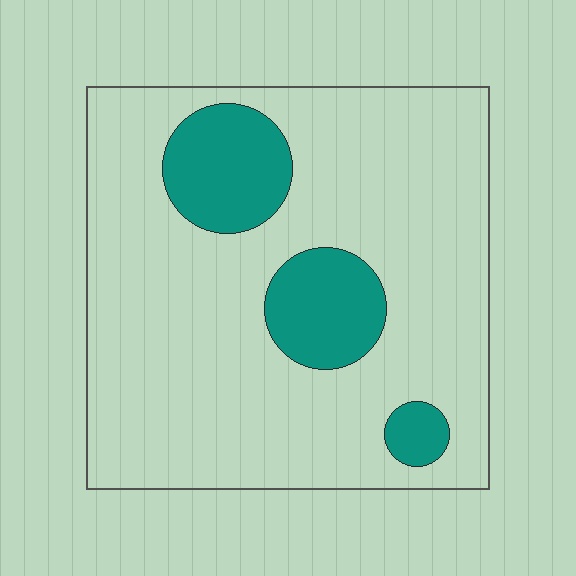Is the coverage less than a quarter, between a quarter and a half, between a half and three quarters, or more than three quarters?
Less than a quarter.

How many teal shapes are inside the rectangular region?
3.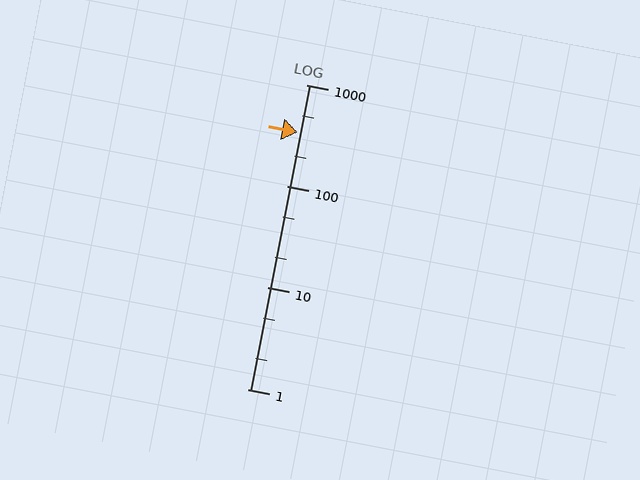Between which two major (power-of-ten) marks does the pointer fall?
The pointer is between 100 and 1000.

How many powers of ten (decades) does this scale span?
The scale spans 3 decades, from 1 to 1000.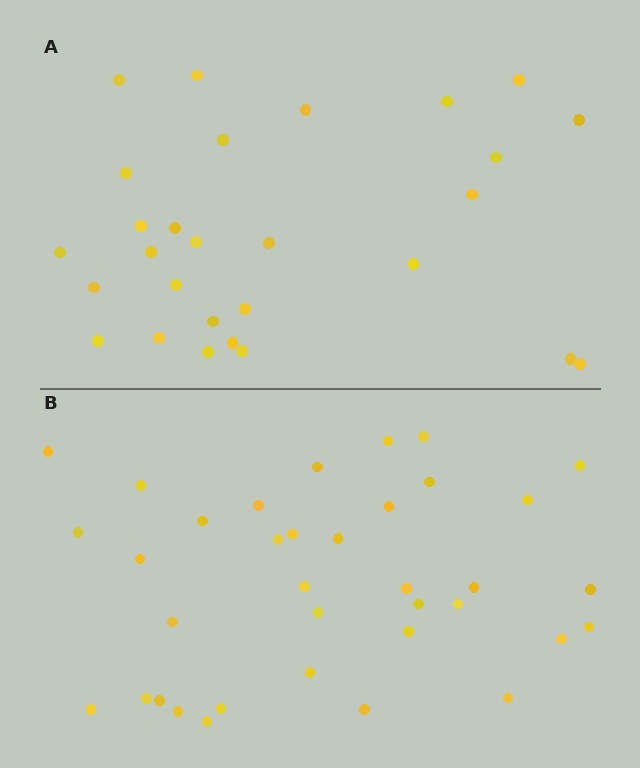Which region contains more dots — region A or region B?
Region B (the bottom region) has more dots.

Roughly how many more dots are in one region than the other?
Region B has roughly 8 or so more dots than region A.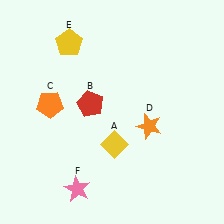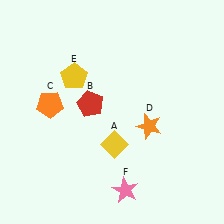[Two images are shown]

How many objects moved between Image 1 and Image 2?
2 objects moved between the two images.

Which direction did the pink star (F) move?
The pink star (F) moved right.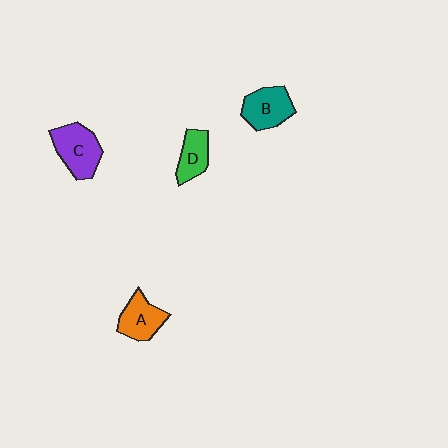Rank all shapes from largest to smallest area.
From largest to smallest: C (purple), B (teal), A (orange), D (green).